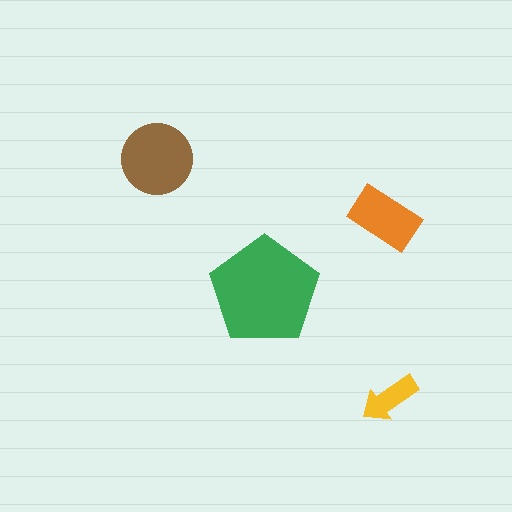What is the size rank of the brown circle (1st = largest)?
2nd.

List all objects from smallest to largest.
The yellow arrow, the orange rectangle, the brown circle, the green pentagon.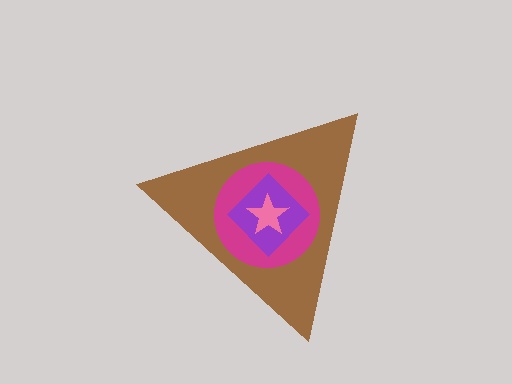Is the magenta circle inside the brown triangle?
Yes.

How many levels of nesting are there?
4.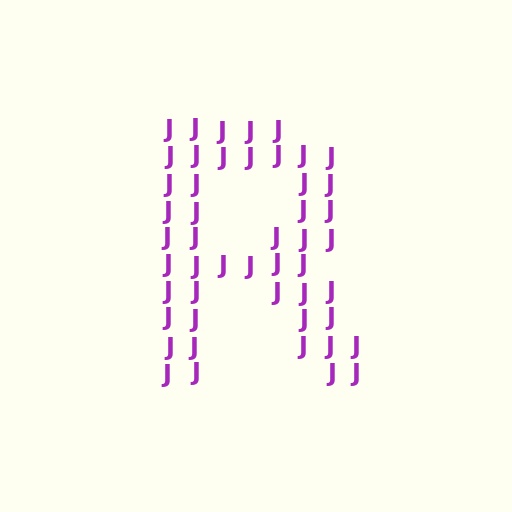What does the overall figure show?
The overall figure shows the letter R.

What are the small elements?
The small elements are letter J's.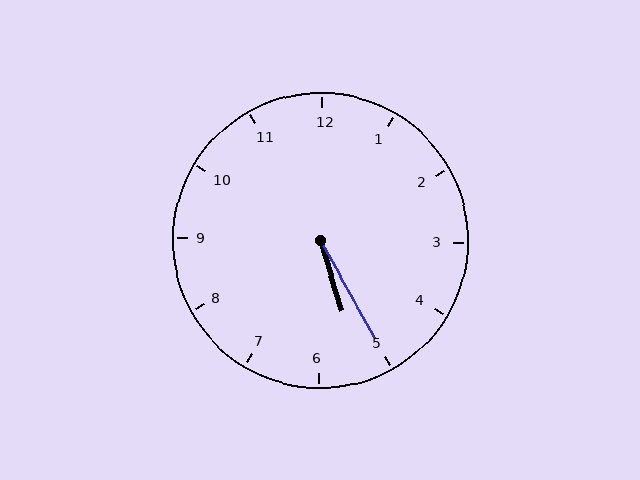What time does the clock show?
5:25.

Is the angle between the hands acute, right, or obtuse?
It is acute.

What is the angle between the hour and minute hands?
Approximately 12 degrees.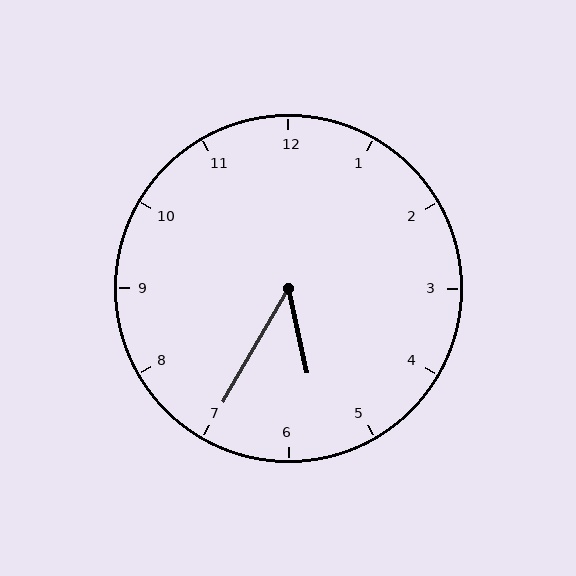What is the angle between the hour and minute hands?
Approximately 42 degrees.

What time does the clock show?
5:35.